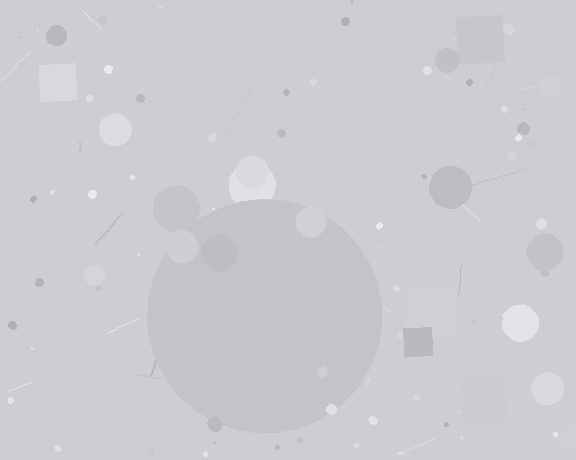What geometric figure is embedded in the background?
A circle is embedded in the background.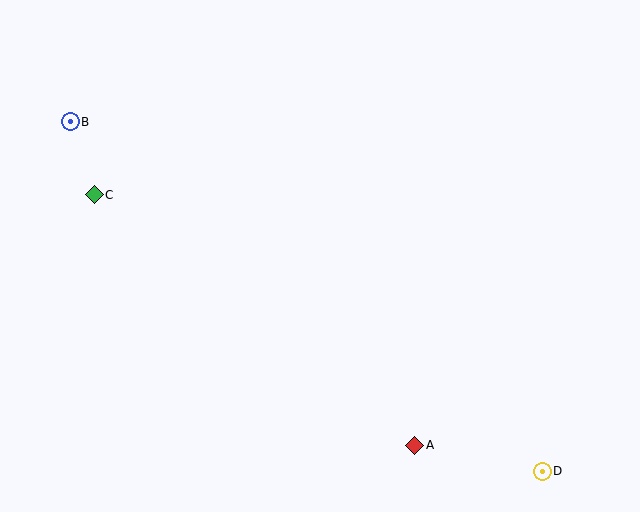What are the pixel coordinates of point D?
Point D is at (542, 471).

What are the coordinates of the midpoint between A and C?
The midpoint between A and C is at (255, 320).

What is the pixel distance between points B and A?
The distance between B and A is 473 pixels.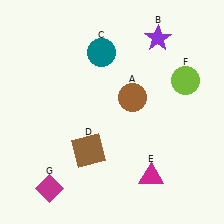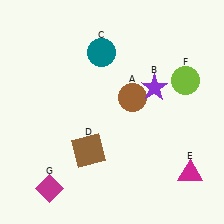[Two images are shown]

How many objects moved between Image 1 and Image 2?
2 objects moved between the two images.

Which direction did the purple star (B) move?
The purple star (B) moved down.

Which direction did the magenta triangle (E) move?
The magenta triangle (E) moved right.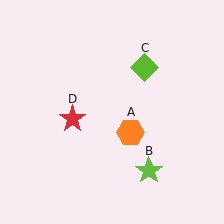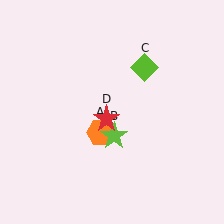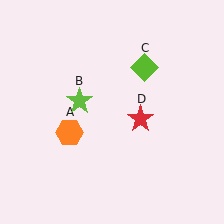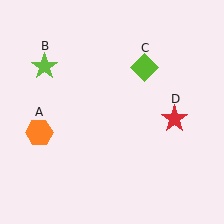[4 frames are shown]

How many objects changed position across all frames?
3 objects changed position: orange hexagon (object A), lime star (object B), red star (object D).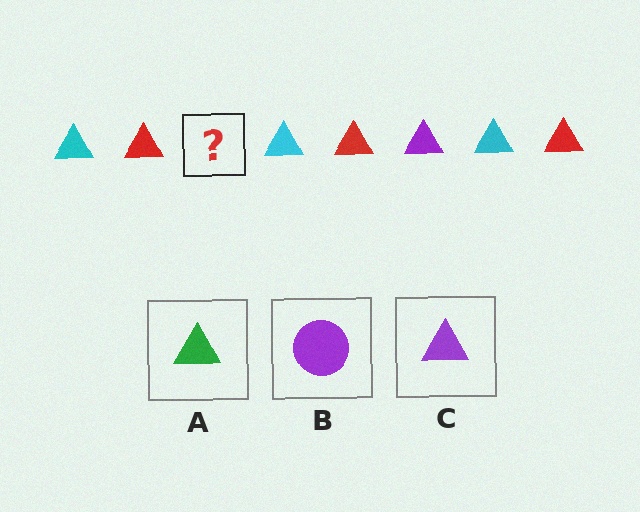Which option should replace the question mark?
Option C.